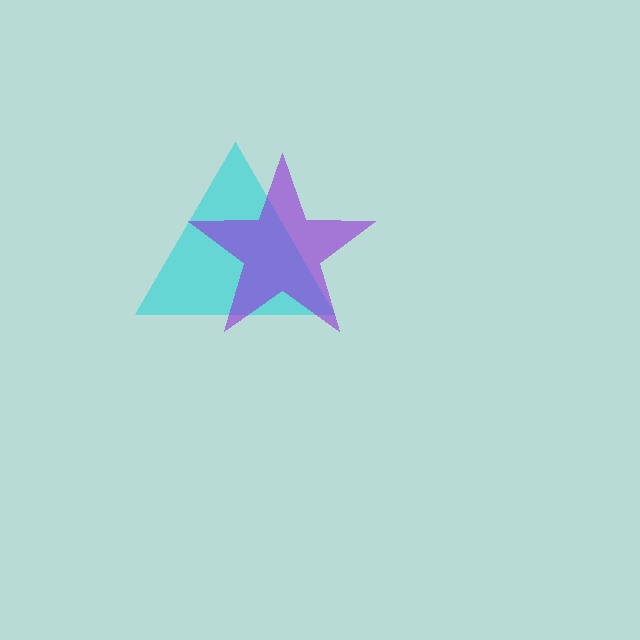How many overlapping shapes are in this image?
There are 2 overlapping shapes in the image.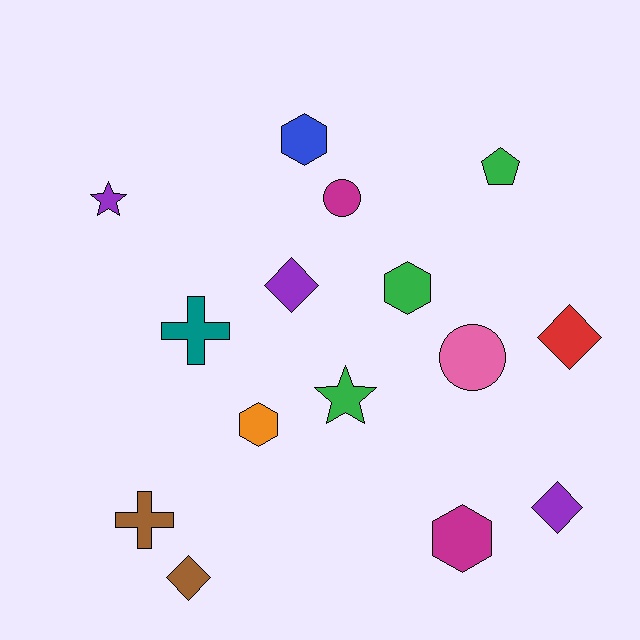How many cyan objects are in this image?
There are no cyan objects.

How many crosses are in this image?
There are 2 crosses.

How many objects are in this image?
There are 15 objects.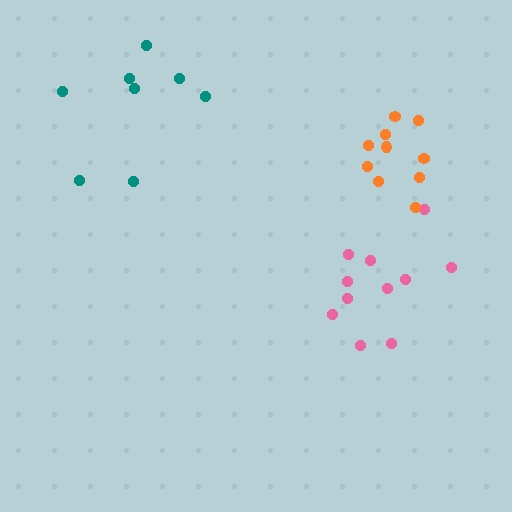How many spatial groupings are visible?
There are 3 spatial groupings.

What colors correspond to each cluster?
The clusters are colored: teal, pink, orange.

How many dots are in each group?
Group 1: 8 dots, Group 2: 11 dots, Group 3: 10 dots (29 total).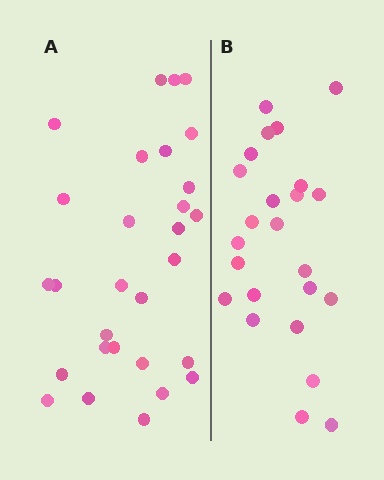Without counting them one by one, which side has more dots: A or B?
Region A (the left region) has more dots.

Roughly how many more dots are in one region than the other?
Region A has about 5 more dots than region B.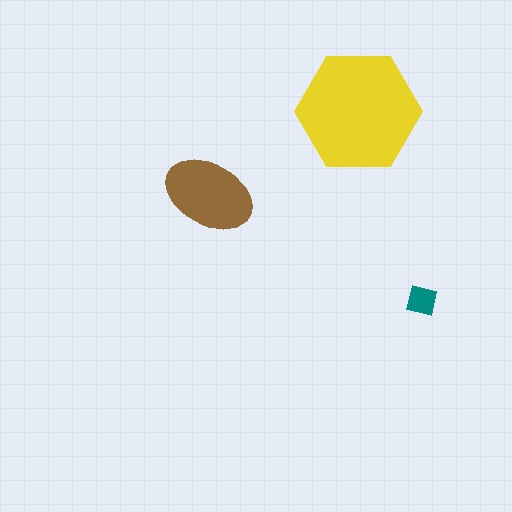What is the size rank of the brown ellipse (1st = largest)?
2nd.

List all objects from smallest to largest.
The teal square, the brown ellipse, the yellow hexagon.